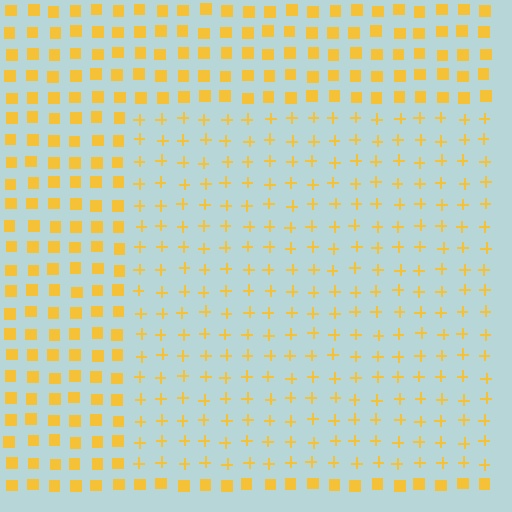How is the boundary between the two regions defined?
The boundary is defined by a change in element shape: plus signs inside vs. squares outside. All elements share the same color and spacing.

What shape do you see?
I see a rectangle.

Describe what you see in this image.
The image is filled with small yellow elements arranged in a uniform grid. A rectangle-shaped region contains plus signs, while the surrounding area contains squares. The boundary is defined purely by the change in element shape.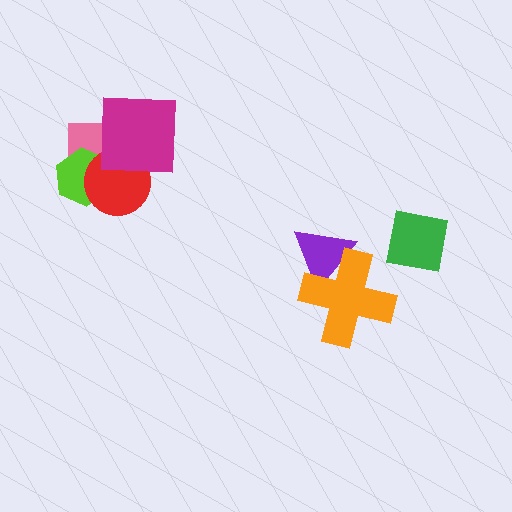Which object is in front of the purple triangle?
The orange cross is in front of the purple triangle.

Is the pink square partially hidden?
Yes, it is partially covered by another shape.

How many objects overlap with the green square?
0 objects overlap with the green square.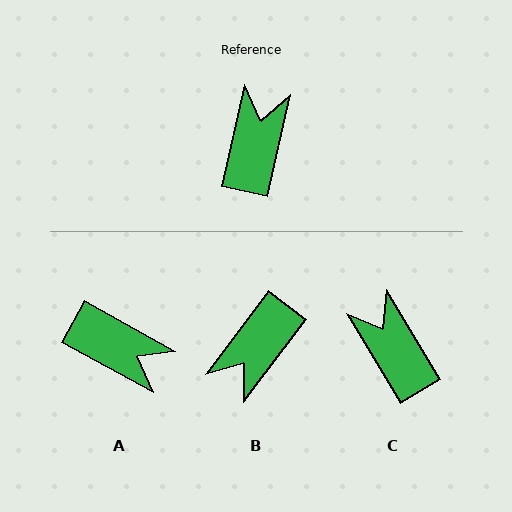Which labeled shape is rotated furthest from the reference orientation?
B, about 155 degrees away.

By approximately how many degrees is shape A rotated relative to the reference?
Approximately 106 degrees clockwise.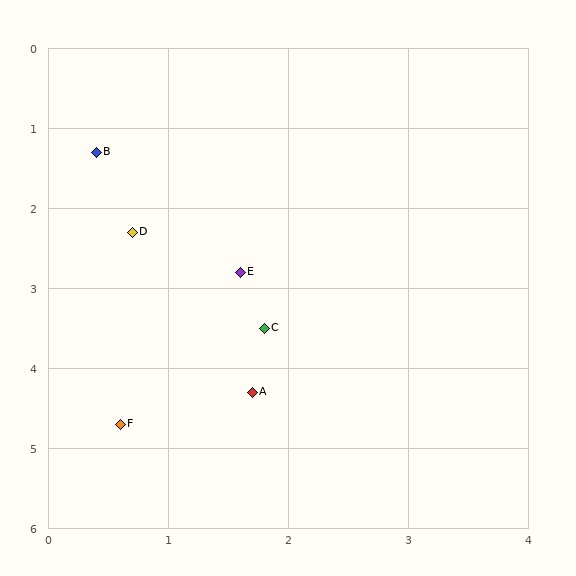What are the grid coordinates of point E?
Point E is at approximately (1.6, 2.8).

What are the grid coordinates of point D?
Point D is at approximately (0.7, 2.3).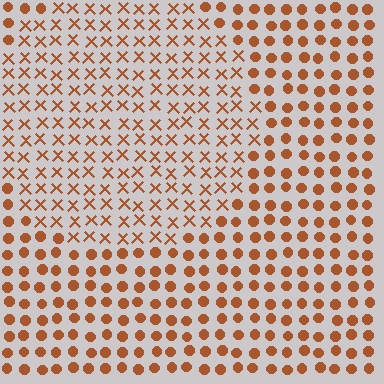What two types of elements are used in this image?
The image uses X marks inside the circle region and circles outside it.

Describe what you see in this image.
The image is filled with small brown elements arranged in a uniform grid. A circle-shaped region contains X marks, while the surrounding area contains circles. The boundary is defined purely by the change in element shape.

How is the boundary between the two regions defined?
The boundary is defined by a change in element shape: X marks inside vs. circles outside. All elements share the same color and spacing.